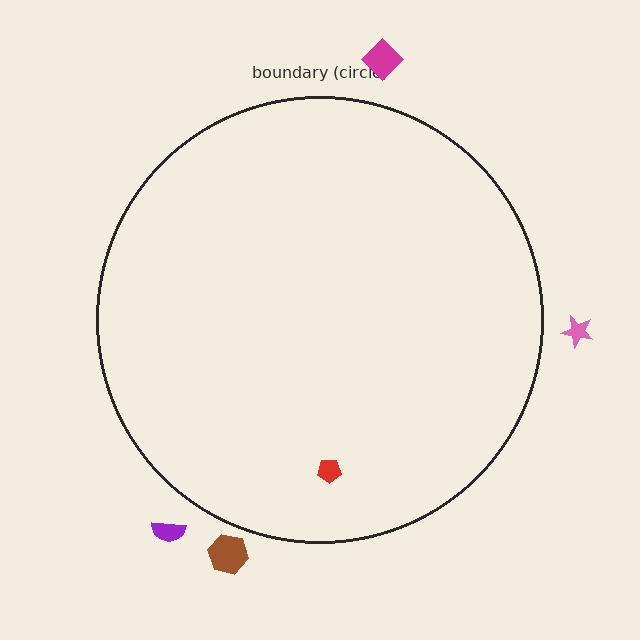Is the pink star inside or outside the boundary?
Outside.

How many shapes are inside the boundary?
1 inside, 4 outside.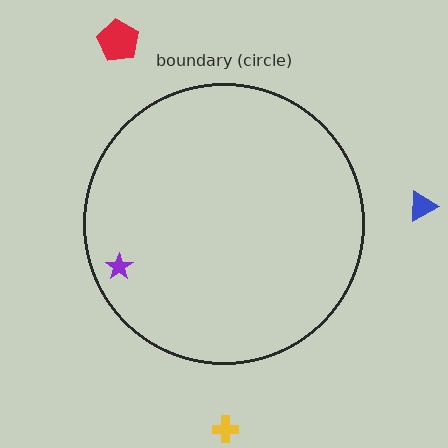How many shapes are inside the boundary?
1 inside, 3 outside.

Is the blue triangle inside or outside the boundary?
Outside.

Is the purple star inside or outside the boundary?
Inside.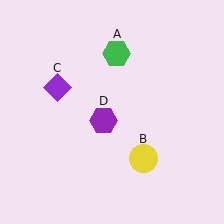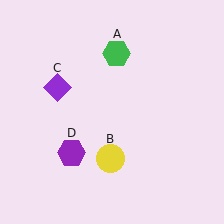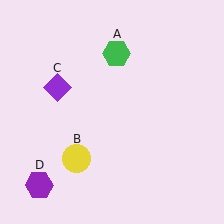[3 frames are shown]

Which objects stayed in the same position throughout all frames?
Green hexagon (object A) and purple diamond (object C) remained stationary.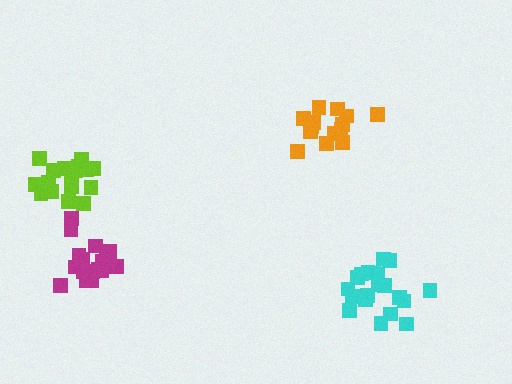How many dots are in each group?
Group 1: 18 dots, Group 2: 19 dots, Group 3: 14 dots, Group 4: 20 dots (71 total).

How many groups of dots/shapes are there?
There are 4 groups.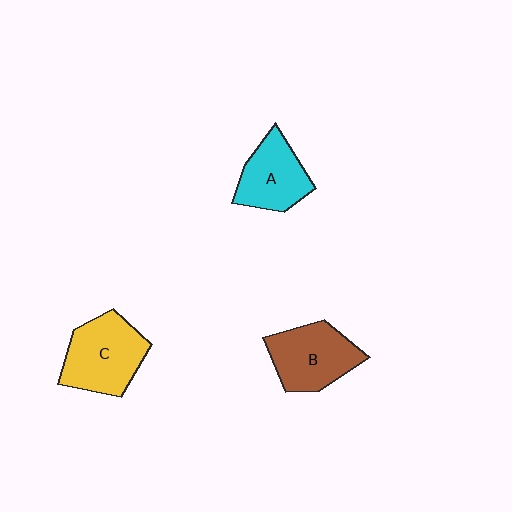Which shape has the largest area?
Shape C (yellow).